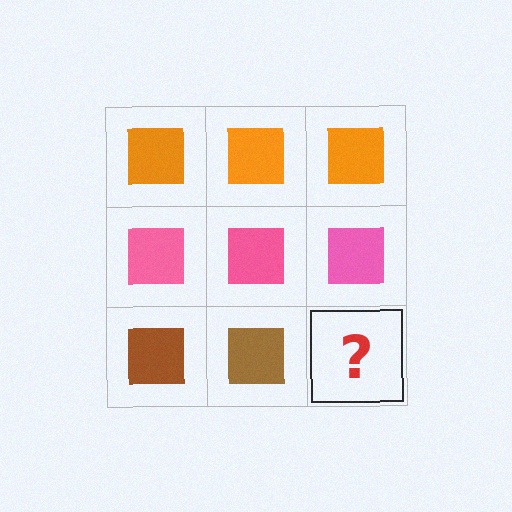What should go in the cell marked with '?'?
The missing cell should contain a brown square.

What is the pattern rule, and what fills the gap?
The rule is that each row has a consistent color. The gap should be filled with a brown square.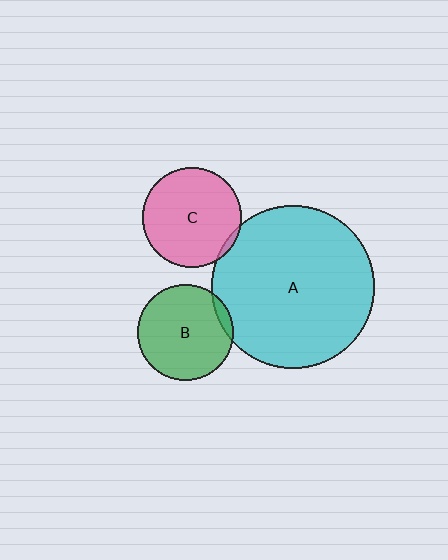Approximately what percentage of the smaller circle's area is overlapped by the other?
Approximately 5%.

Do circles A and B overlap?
Yes.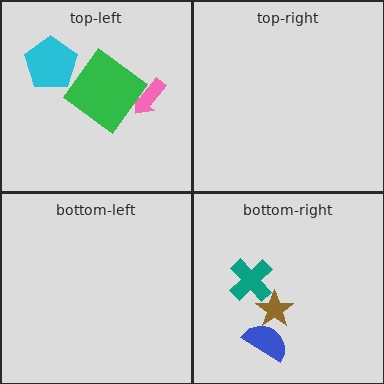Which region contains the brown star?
The bottom-right region.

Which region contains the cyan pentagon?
The top-left region.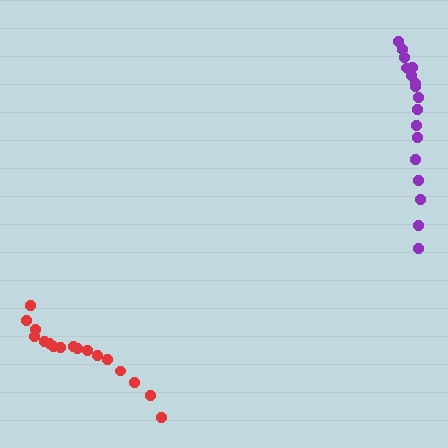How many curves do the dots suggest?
There are 2 distinct paths.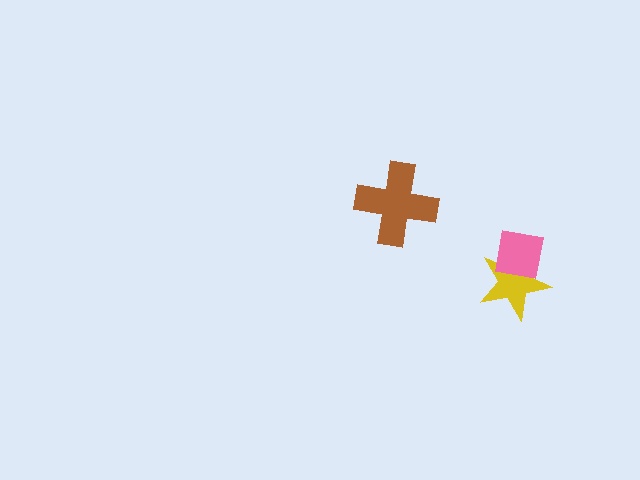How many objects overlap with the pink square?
1 object overlaps with the pink square.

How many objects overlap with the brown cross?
0 objects overlap with the brown cross.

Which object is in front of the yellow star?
The pink square is in front of the yellow star.